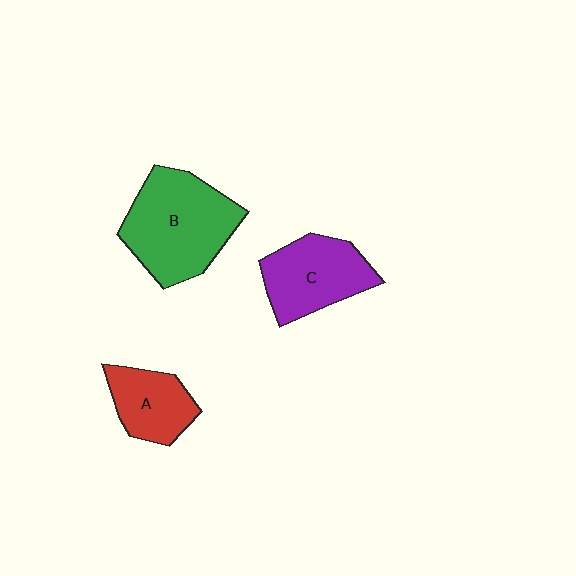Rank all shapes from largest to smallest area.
From largest to smallest: B (green), C (purple), A (red).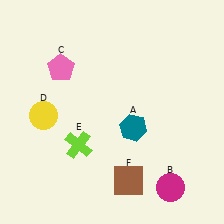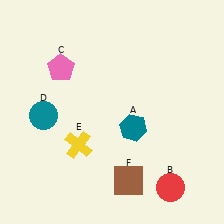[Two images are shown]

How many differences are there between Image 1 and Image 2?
There are 3 differences between the two images.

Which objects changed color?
B changed from magenta to red. D changed from yellow to teal. E changed from lime to yellow.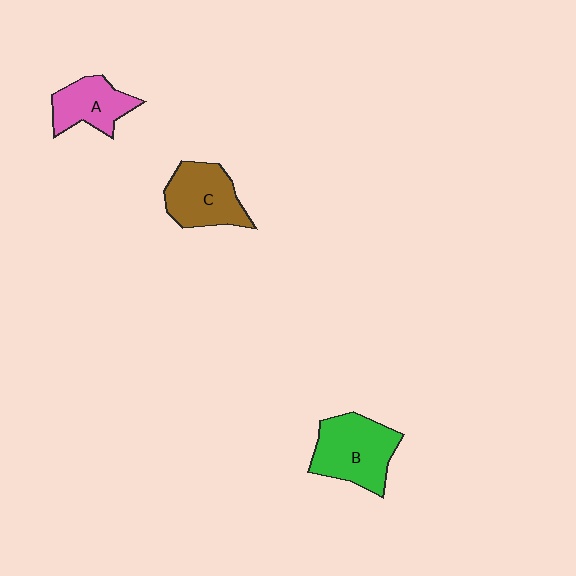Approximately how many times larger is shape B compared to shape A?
Approximately 1.4 times.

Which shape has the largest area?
Shape B (green).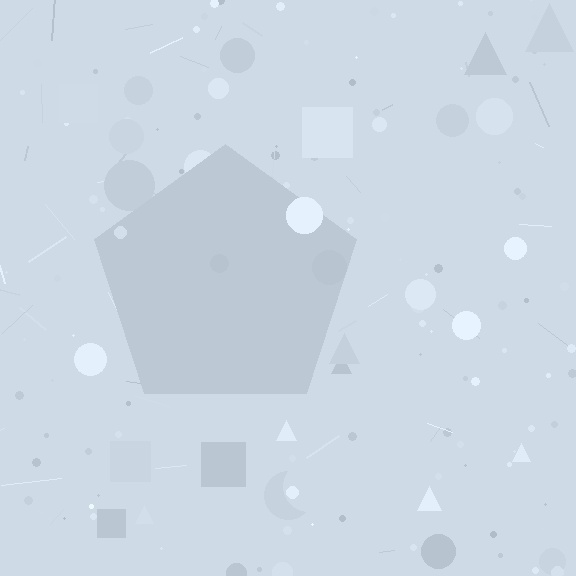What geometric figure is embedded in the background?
A pentagon is embedded in the background.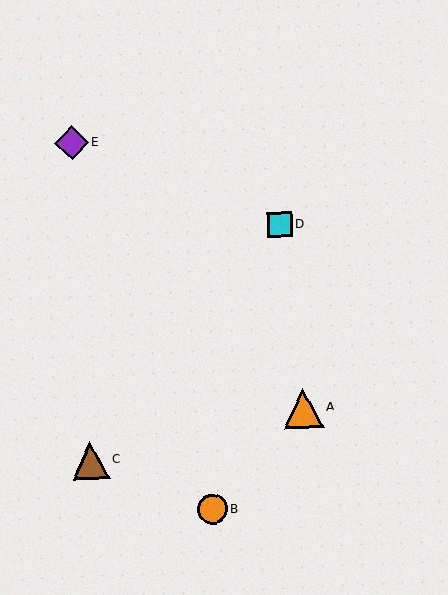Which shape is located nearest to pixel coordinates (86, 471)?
The brown triangle (labeled C) at (91, 460) is nearest to that location.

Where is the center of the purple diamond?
The center of the purple diamond is at (71, 143).